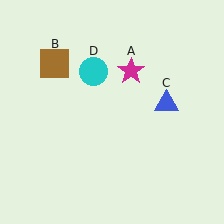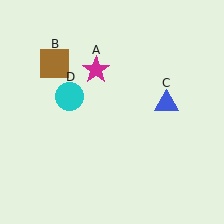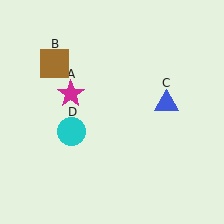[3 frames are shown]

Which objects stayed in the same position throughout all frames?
Brown square (object B) and blue triangle (object C) remained stationary.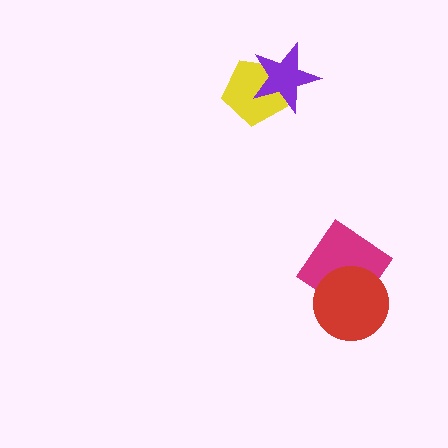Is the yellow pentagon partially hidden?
Yes, it is partially covered by another shape.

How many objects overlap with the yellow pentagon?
1 object overlaps with the yellow pentagon.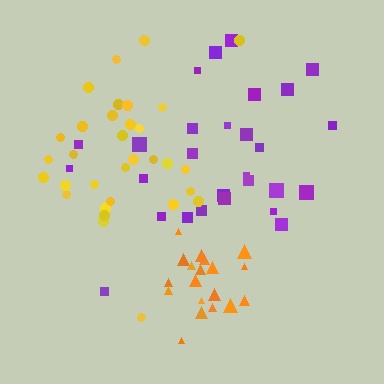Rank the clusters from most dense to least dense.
orange, yellow, purple.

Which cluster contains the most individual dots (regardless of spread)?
Yellow (32).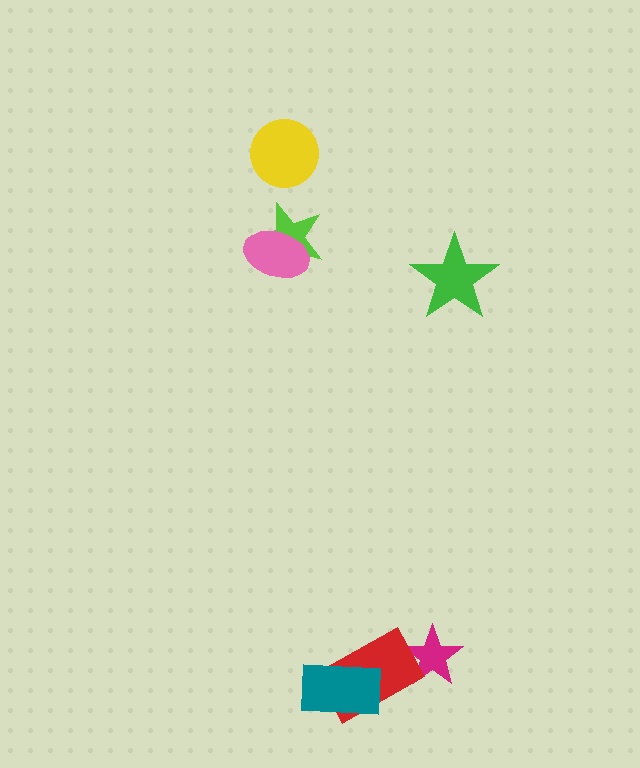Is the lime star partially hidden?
Yes, it is partially covered by another shape.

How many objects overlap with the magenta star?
1 object overlaps with the magenta star.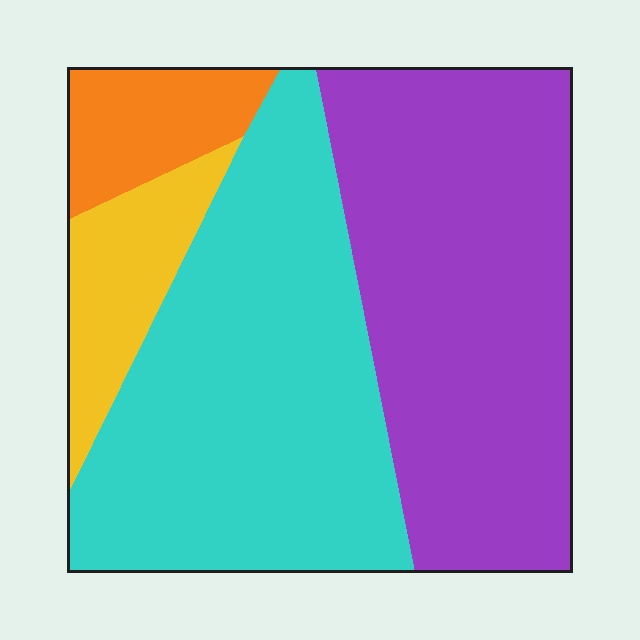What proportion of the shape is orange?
Orange takes up about one tenth (1/10) of the shape.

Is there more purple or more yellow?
Purple.